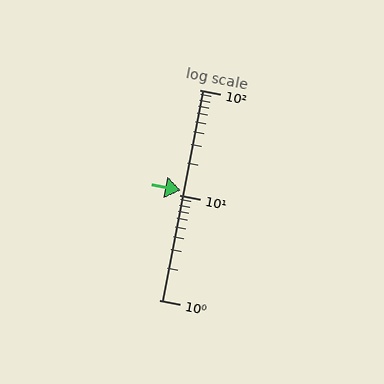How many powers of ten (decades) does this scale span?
The scale spans 2 decades, from 1 to 100.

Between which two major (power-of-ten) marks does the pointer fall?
The pointer is between 10 and 100.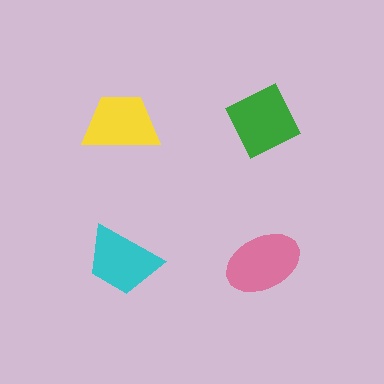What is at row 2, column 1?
A cyan trapezoid.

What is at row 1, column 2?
A green diamond.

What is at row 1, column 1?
A yellow trapezoid.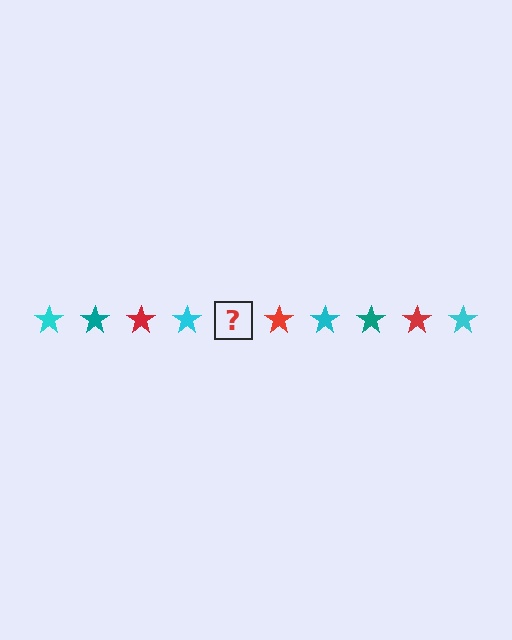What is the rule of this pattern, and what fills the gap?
The rule is that the pattern cycles through cyan, teal, red stars. The gap should be filled with a teal star.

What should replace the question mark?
The question mark should be replaced with a teal star.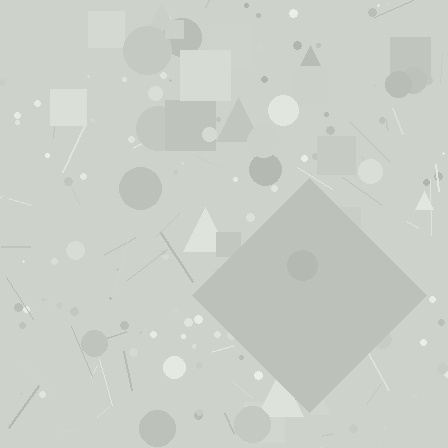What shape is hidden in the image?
A diamond is hidden in the image.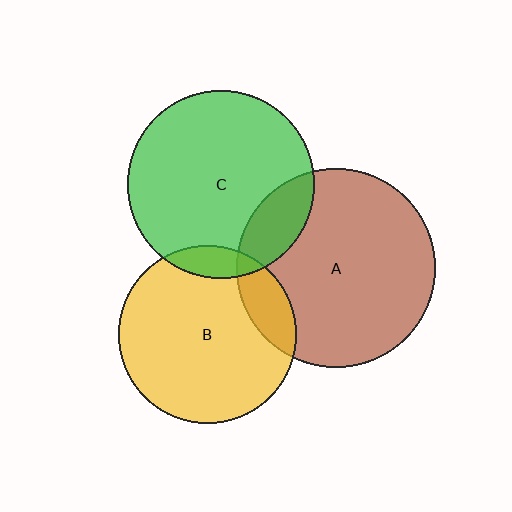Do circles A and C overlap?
Yes.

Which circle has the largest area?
Circle A (brown).